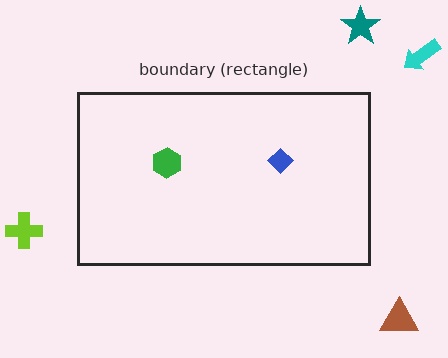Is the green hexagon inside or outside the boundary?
Inside.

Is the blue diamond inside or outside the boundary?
Inside.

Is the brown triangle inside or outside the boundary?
Outside.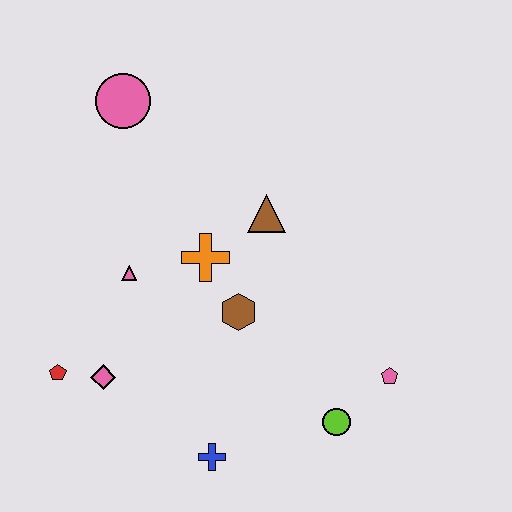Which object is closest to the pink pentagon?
The lime circle is closest to the pink pentagon.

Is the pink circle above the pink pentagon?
Yes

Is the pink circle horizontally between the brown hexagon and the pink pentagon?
No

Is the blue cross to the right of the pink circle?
Yes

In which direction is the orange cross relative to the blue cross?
The orange cross is above the blue cross.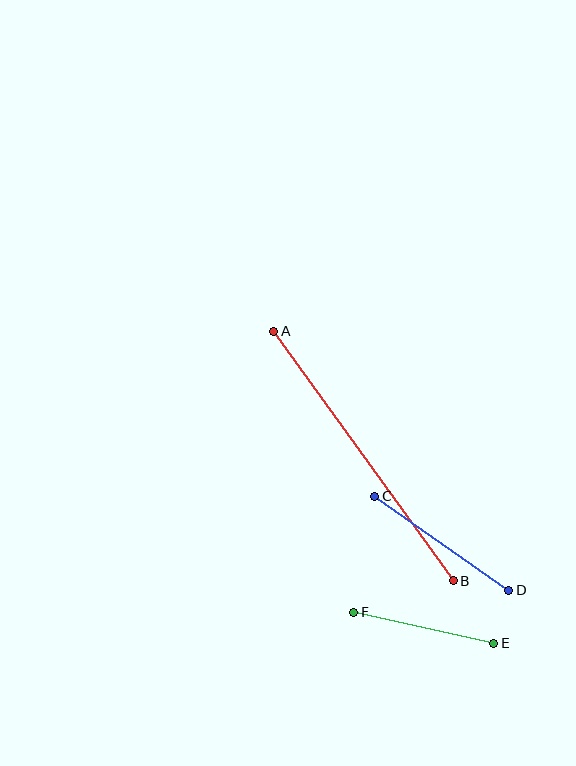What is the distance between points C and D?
The distance is approximately 164 pixels.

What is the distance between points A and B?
The distance is approximately 308 pixels.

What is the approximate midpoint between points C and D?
The midpoint is at approximately (442, 543) pixels.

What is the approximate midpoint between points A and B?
The midpoint is at approximately (364, 456) pixels.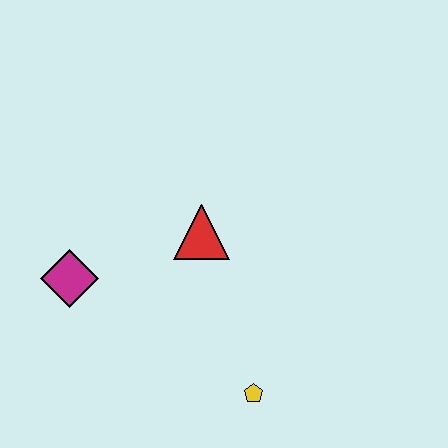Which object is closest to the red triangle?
The magenta diamond is closest to the red triangle.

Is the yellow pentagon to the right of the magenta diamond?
Yes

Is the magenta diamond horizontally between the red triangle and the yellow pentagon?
No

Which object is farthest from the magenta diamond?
The yellow pentagon is farthest from the magenta diamond.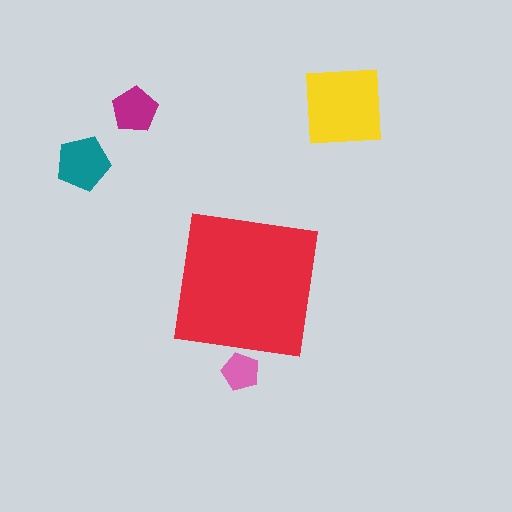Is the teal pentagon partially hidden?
No, the teal pentagon is fully visible.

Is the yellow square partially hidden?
No, the yellow square is fully visible.